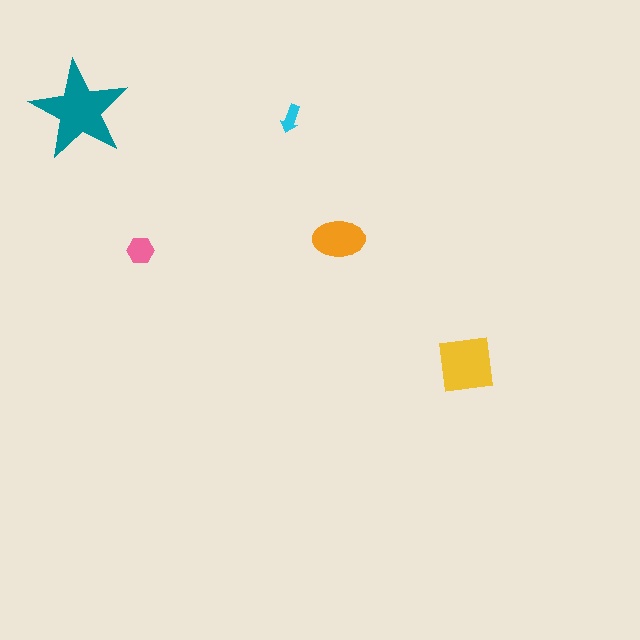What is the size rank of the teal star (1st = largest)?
1st.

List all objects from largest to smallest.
The teal star, the yellow square, the orange ellipse, the pink hexagon, the cyan arrow.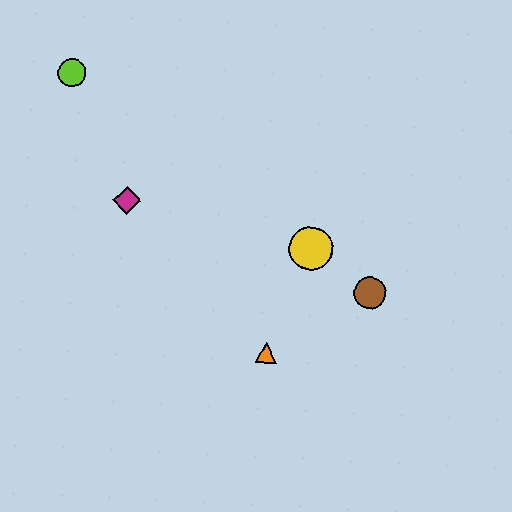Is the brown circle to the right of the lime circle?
Yes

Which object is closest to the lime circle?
The magenta diamond is closest to the lime circle.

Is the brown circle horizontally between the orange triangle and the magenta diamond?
No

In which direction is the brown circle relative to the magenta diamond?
The brown circle is to the right of the magenta diamond.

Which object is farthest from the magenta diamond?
The brown circle is farthest from the magenta diamond.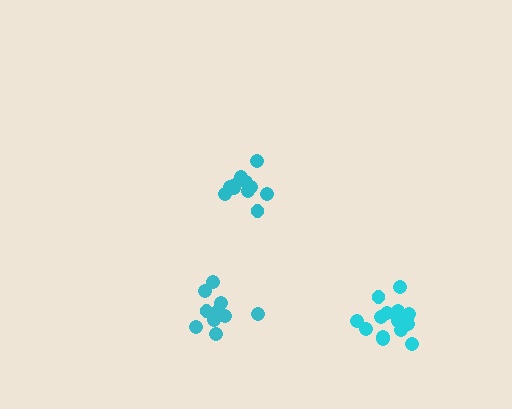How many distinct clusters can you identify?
There are 3 distinct clusters.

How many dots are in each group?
Group 1: 11 dots, Group 2: 16 dots, Group 3: 11 dots (38 total).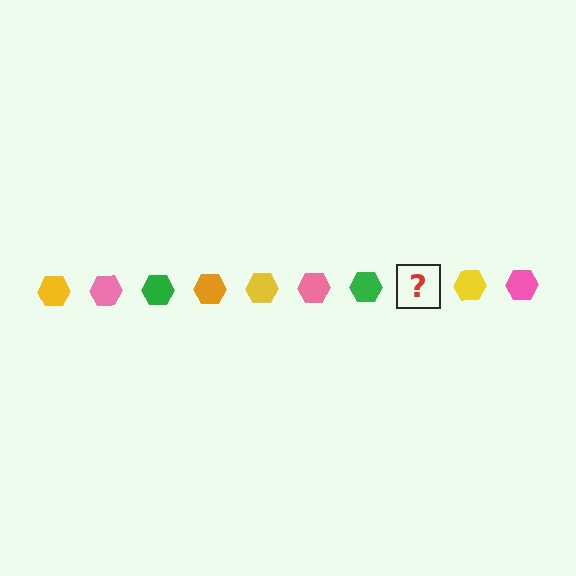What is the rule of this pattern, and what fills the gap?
The rule is that the pattern cycles through yellow, pink, green, orange hexagons. The gap should be filled with an orange hexagon.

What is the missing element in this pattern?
The missing element is an orange hexagon.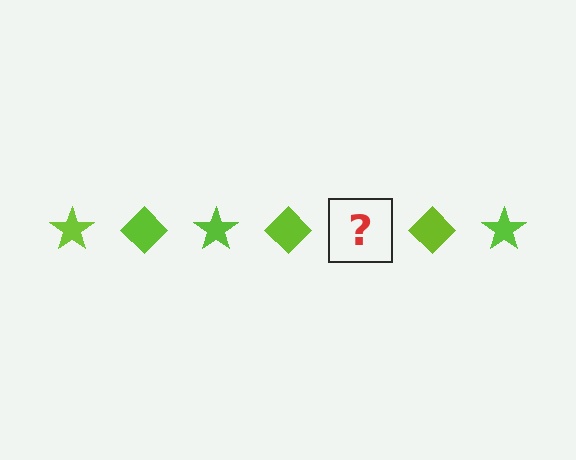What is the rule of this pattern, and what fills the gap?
The rule is that the pattern cycles through star, diamond shapes in lime. The gap should be filled with a lime star.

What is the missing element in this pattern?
The missing element is a lime star.